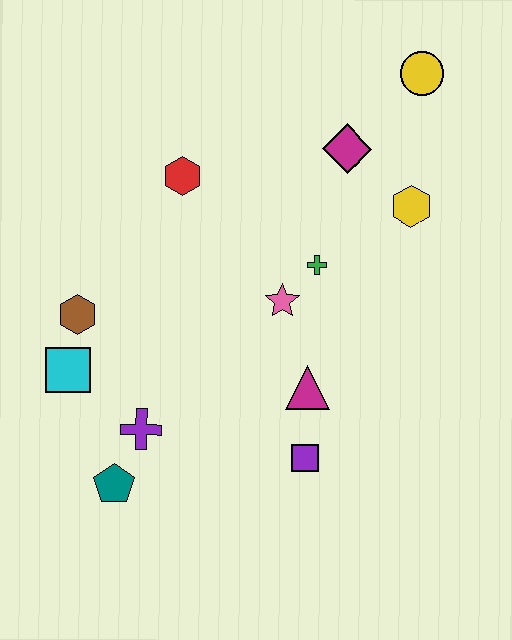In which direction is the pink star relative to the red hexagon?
The pink star is below the red hexagon.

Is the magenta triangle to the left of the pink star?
No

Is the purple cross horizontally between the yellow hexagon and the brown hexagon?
Yes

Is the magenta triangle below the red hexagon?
Yes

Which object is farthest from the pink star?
The yellow circle is farthest from the pink star.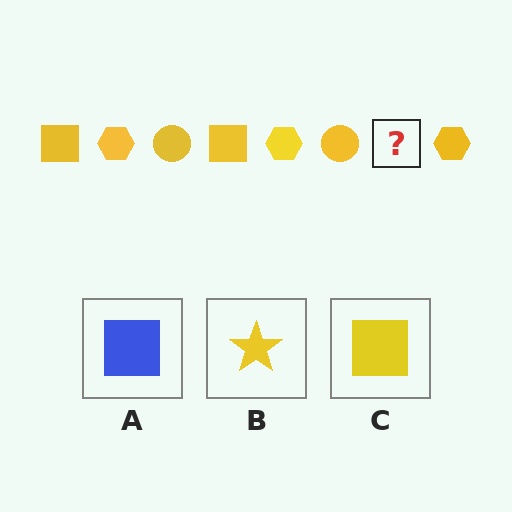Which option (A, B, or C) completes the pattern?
C.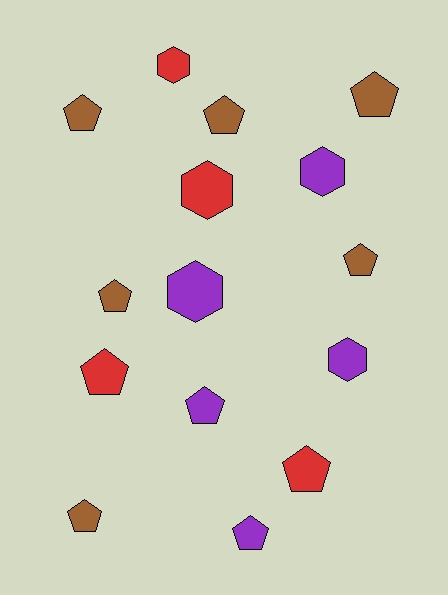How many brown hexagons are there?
There are no brown hexagons.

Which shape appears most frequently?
Pentagon, with 10 objects.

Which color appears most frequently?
Brown, with 6 objects.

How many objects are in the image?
There are 15 objects.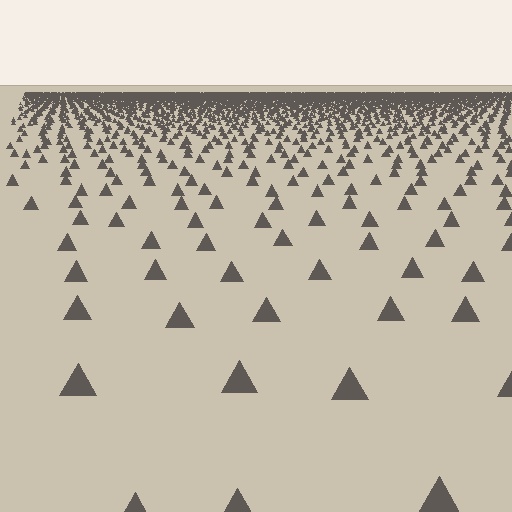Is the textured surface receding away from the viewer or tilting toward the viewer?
The surface is receding away from the viewer. Texture elements get smaller and denser toward the top.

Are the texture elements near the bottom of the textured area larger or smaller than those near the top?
Larger. Near the bottom, elements are closer to the viewer and appear at a bigger on-screen size.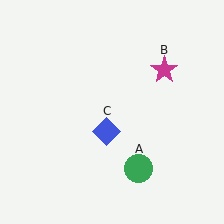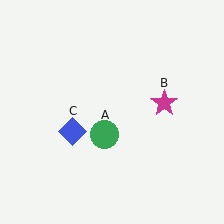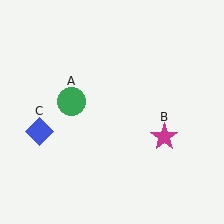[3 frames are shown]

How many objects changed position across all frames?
3 objects changed position: green circle (object A), magenta star (object B), blue diamond (object C).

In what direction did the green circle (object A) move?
The green circle (object A) moved up and to the left.